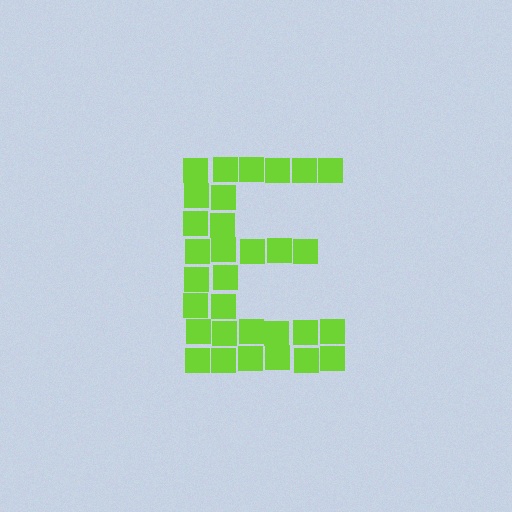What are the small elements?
The small elements are squares.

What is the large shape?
The large shape is the letter E.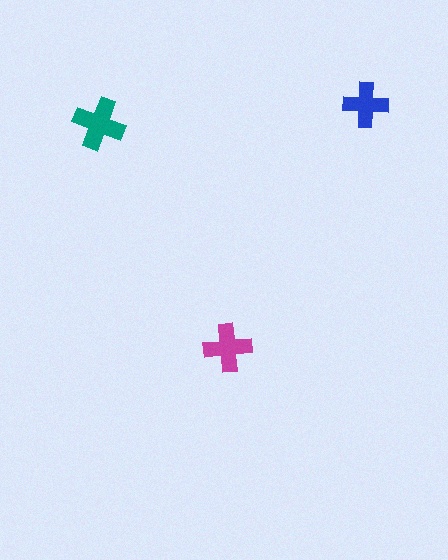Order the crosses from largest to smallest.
the teal one, the magenta one, the blue one.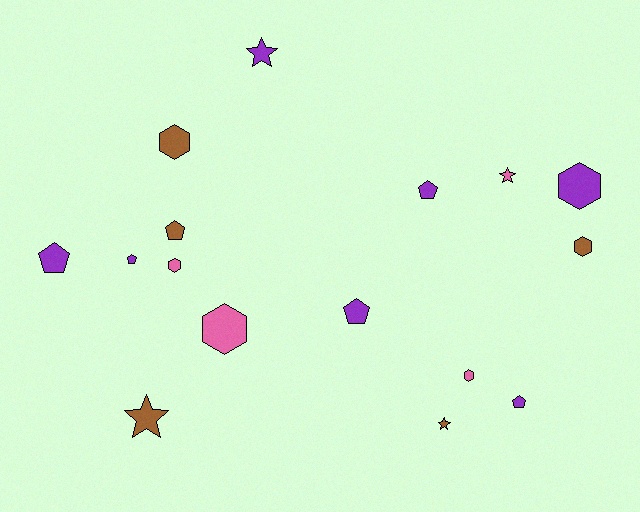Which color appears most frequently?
Purple, with 7 objects.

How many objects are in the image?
There are 16 objects.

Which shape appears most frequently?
Hexagon, with 6 objects.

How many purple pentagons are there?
There are 5 purple pentagons.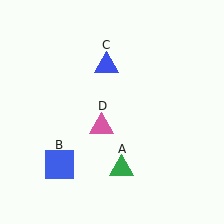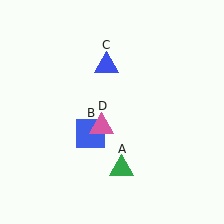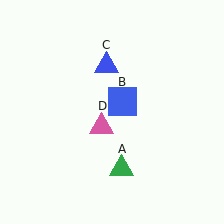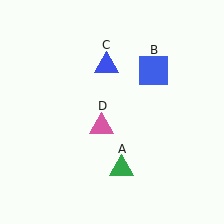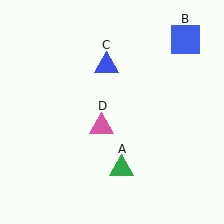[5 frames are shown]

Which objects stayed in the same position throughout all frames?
Green triangle (object A) and blue triangle (object C) and pink triangle (object D) remained stationary.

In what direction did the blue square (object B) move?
The blue square (object B) moved up and to the right.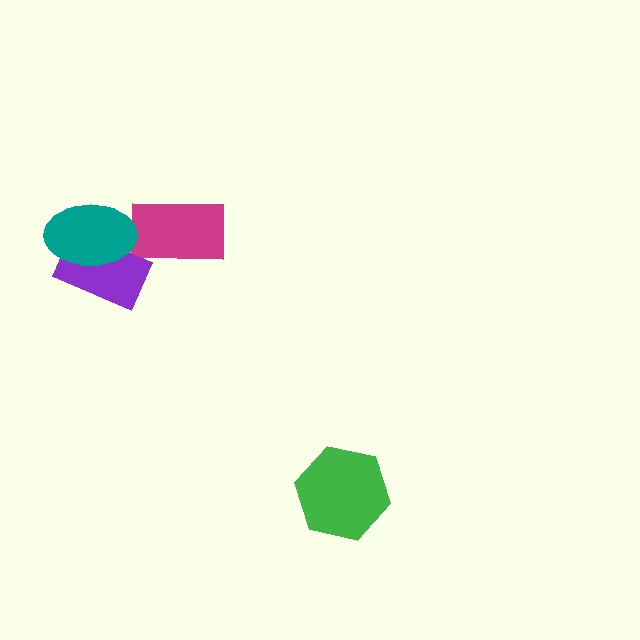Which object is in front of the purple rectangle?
The teal ellipse is in front of the purple rectangle.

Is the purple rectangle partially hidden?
Yes, it is partially covered by another shape.